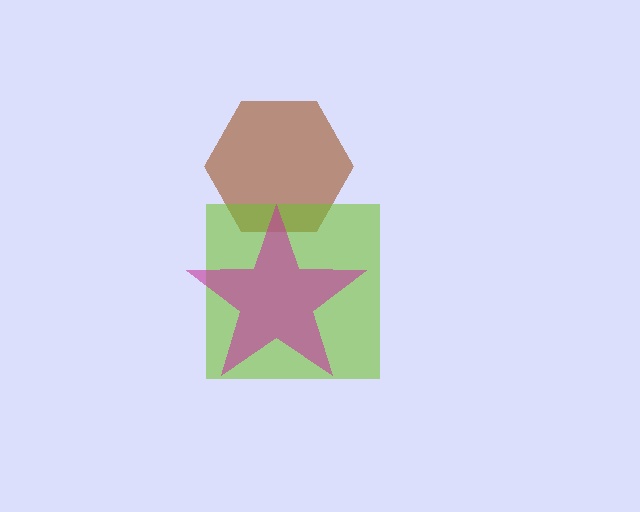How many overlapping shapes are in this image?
There are 3 overlapping shapes in the image.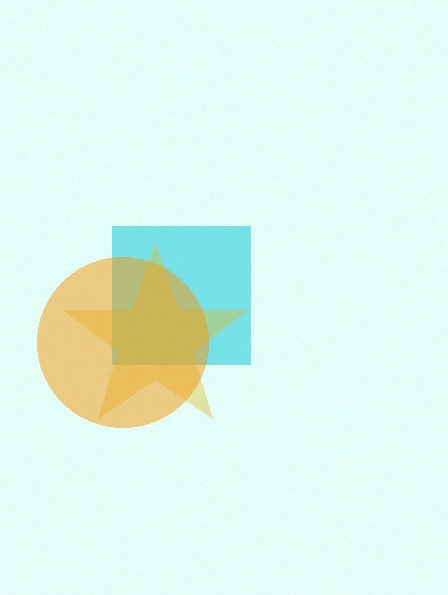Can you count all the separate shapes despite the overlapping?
Yes, there are 3 separate shapes.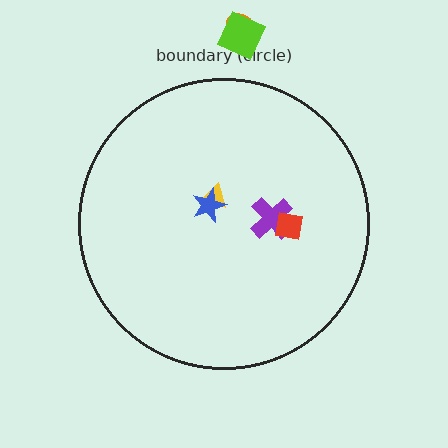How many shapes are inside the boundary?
4 inside, 2 outside.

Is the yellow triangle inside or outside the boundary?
Inside.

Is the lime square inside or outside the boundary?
Outside.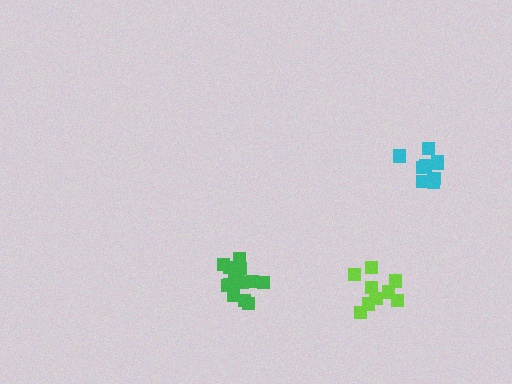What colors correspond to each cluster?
The clusters are colored: cyan, lime, green.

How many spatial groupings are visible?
There are 3 spatial groupings.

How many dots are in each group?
Group 1: 9 dots, Group 2: 9 dots, Group 3: 14 dots (32 total).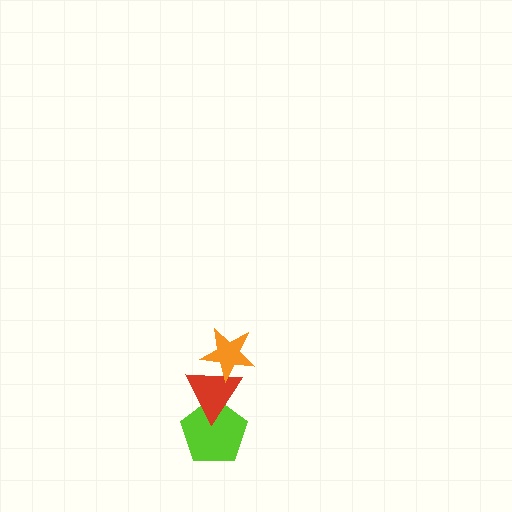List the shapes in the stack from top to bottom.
From top to bottom: the orange star, the red triangle, the lime pentagon.